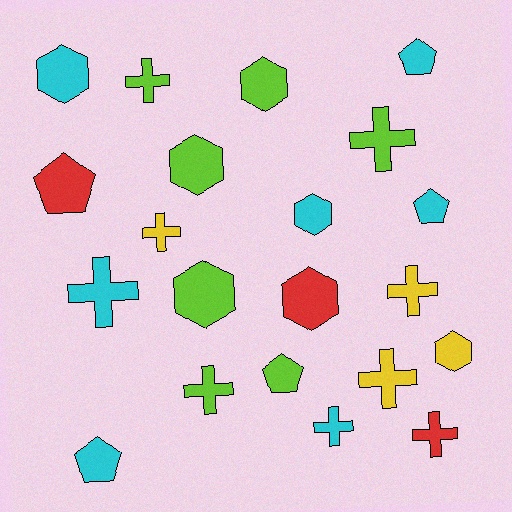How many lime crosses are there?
There are 3 lime crosses.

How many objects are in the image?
There are 21 objects.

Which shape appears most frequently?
Cross, with 9 objects.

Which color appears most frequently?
Lime, with 7 objects.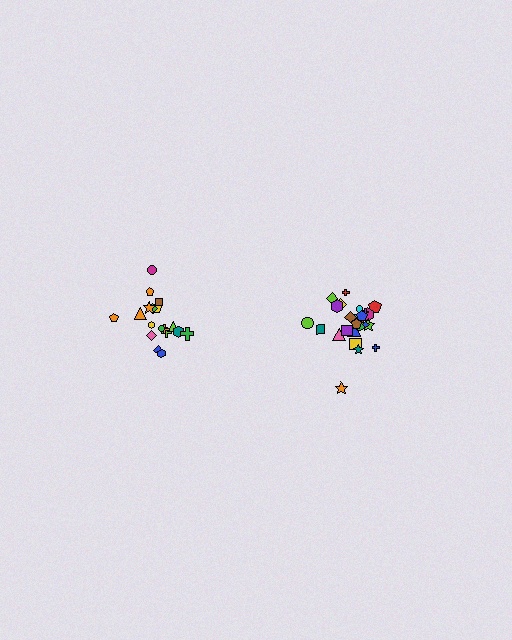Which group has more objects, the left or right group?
The right group.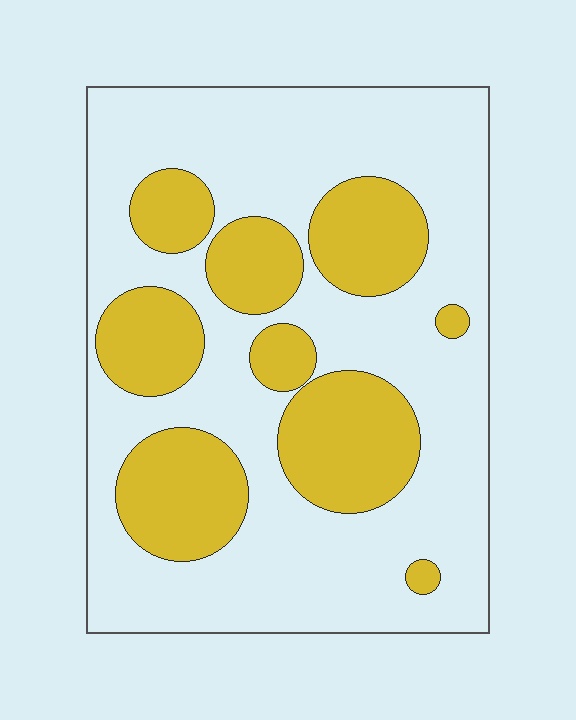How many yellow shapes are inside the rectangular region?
9.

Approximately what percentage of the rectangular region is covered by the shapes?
Approximately 30%.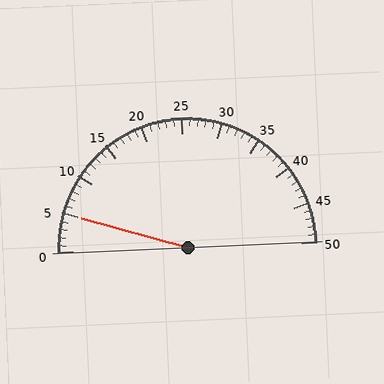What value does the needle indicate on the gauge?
The needle indicates approximately 5.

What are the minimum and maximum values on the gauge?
The gauge ranges from 0 to 50.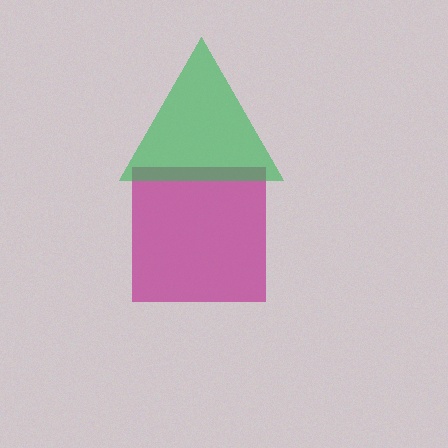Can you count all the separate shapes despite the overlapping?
Yes, there are 2 separate shapes.